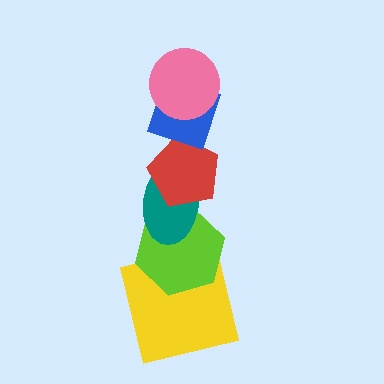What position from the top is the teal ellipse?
The teal ellipse is 4th from the top.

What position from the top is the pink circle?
The pink circle is 1st from the top.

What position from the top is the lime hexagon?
The lime hexagon is 5th from the top.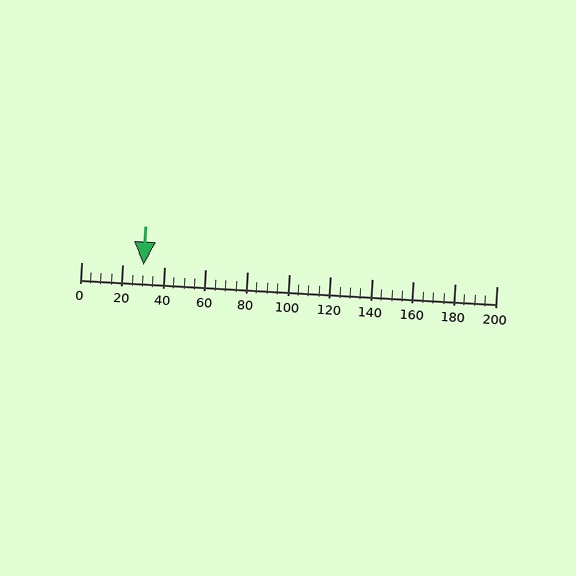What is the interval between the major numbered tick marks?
The major tick marks are spaced 20 units apart.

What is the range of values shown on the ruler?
The ruler shows values from 0 to 200.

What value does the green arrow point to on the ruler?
The green arrow points to approximately 30.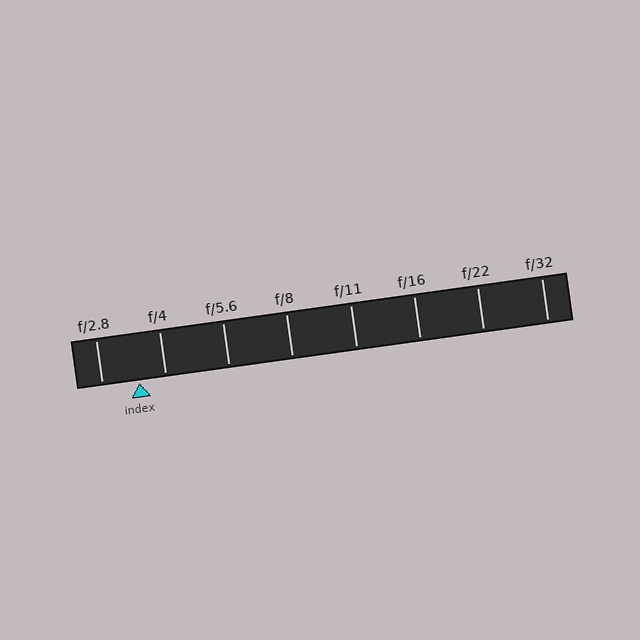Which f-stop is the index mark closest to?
The index mark is closest to f/4.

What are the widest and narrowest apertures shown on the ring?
The widest aperture shown is f/2.8 and the narrowest is f/32.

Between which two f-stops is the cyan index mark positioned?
The index mark is between f/2.8 and f/4.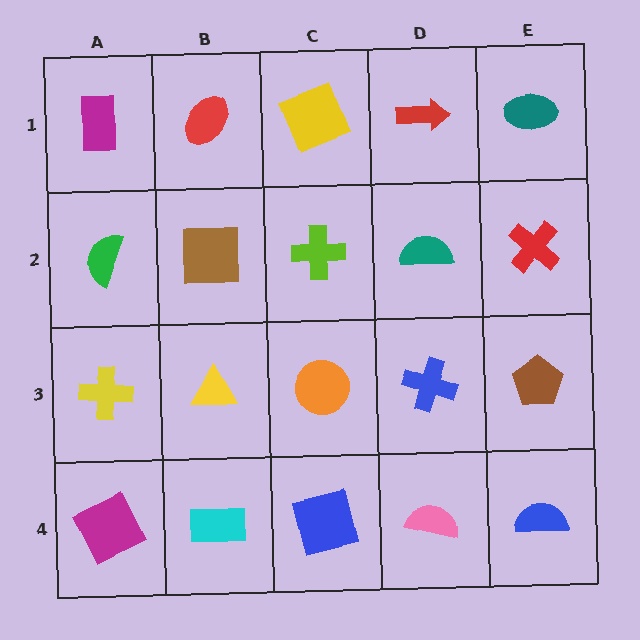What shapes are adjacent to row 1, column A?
A green semicircle (row 2, column A), a red ellipse (row 1, column B).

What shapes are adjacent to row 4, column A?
A yellow cross (row 3, column A), a cyan rectangle (row 4, column B).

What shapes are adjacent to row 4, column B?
A yellow triangle (row 3, column B), a magenta square (row 4, column A), a blue square (row 4, column C).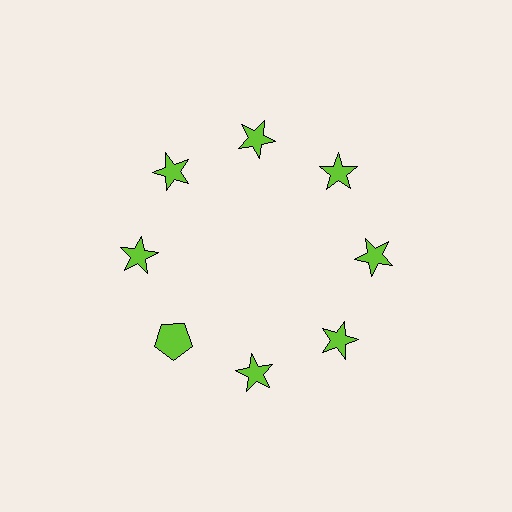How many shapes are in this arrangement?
There are 8 shapes arranged in a ring pattern.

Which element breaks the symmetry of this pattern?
The lime pentagon at roughly the 8 o'clock position breaks the symmetry. All other shapes are lime stars.